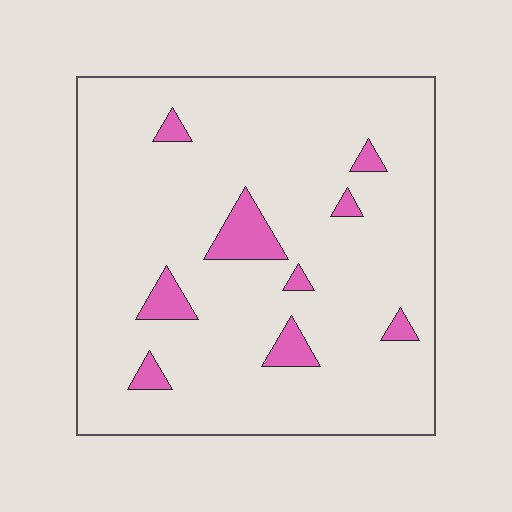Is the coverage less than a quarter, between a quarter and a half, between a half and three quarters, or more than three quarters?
Less than a quarter.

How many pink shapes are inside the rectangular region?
9.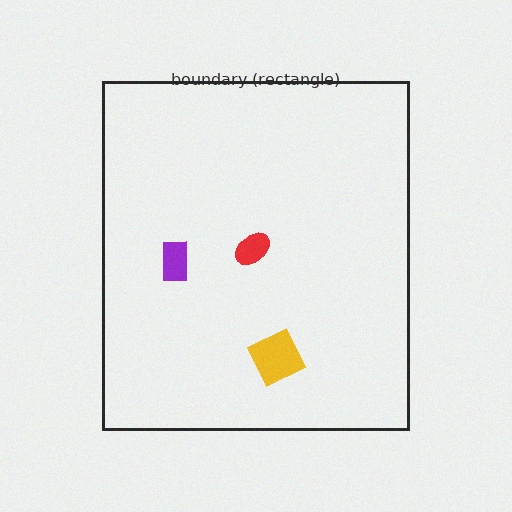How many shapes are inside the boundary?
3 inside, 0 outside.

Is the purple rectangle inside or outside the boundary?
Inside.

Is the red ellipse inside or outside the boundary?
Inside.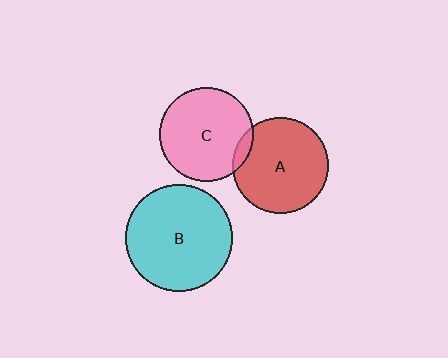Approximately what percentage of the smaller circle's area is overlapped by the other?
Approximately 10%.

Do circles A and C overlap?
Yes.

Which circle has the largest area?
Circle B (cyan).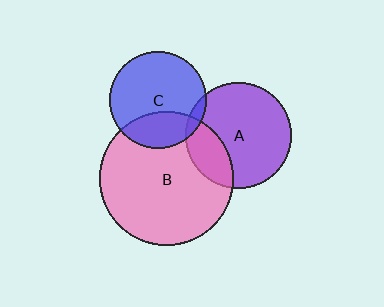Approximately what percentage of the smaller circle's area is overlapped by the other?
Approximately 5%.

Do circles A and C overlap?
Yes.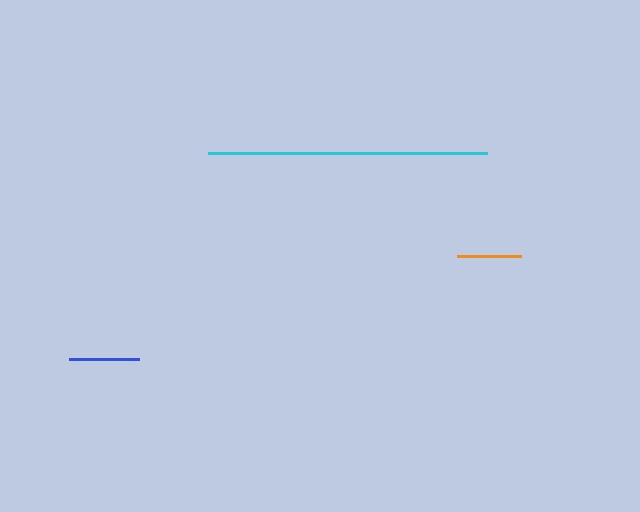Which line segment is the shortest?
The orange line is the shortest at approximately 63 pixels.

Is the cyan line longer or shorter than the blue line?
The cyan line is longer than the blue line.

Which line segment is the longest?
The cyan line is the longest at approximately 278 pixels.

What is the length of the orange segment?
The orange segment is approximately 63 pixels long.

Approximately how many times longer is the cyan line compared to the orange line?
The cyan line is approximately 4.4 times the length of the orange line.